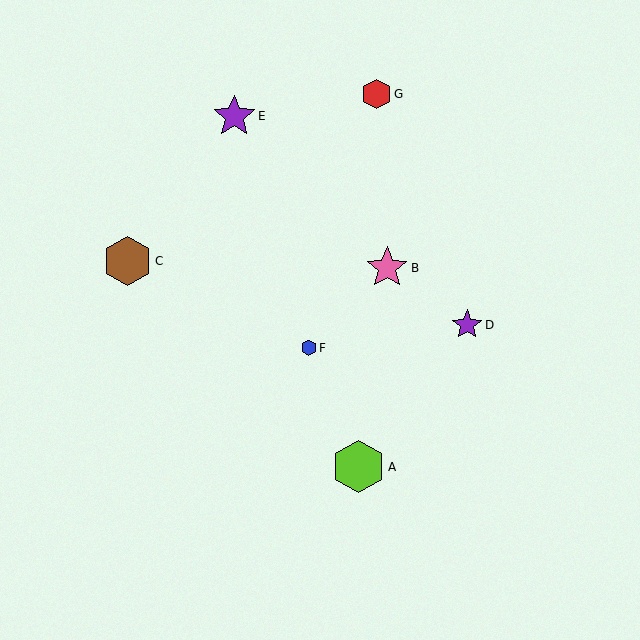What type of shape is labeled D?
Shape D is a purple star.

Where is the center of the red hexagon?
The center of the red hexagon is at (377, 94).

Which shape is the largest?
The lime hexagon (labeled A) is the largest.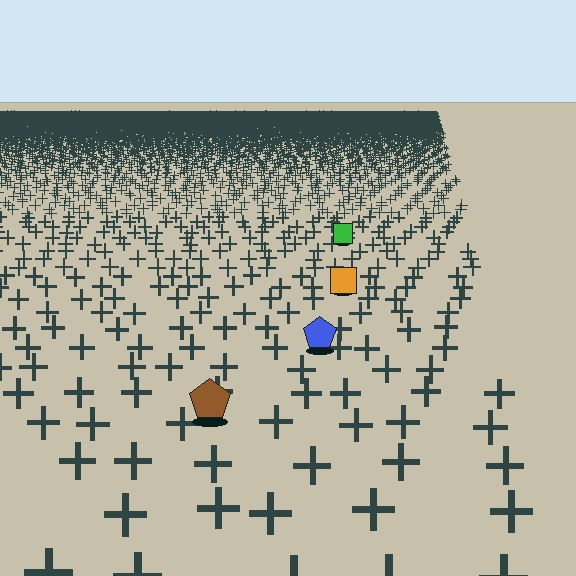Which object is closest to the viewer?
The brown pentagon is closest. The texture marks near it are larger and more spread out.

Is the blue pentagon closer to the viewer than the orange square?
Yes. The blue pentagon is closer — you can tell from the texture gradient: the ground texture is coarser near it.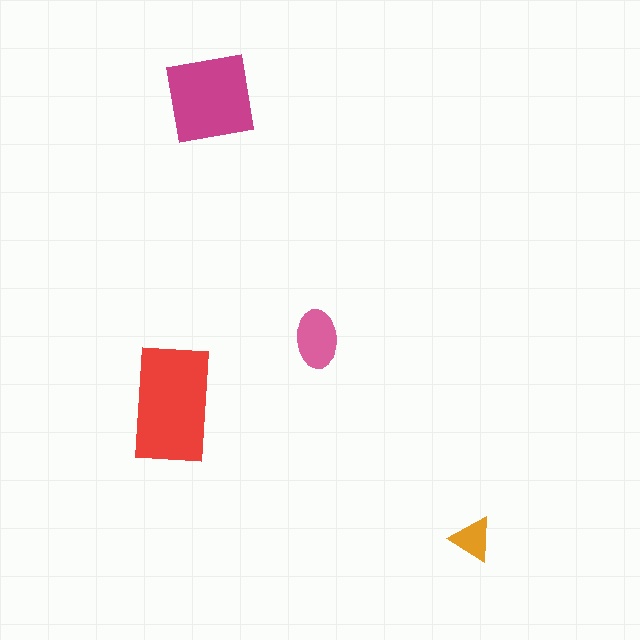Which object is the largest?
The red rectangle.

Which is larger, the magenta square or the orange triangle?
The magenta square.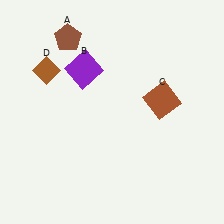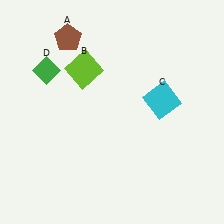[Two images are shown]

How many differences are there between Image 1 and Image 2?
There are 3 differences between the two images.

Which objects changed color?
B changed from purple to lime. C changed from brown to cyan. D changed from brown to green.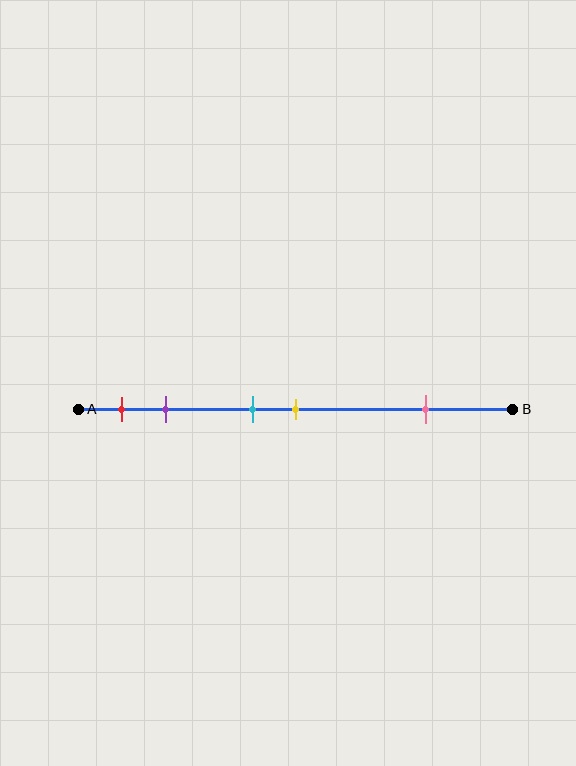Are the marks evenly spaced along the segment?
No, the marks are not evenly spaced.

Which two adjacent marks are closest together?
The cyan and yellow marks are the closest adjacent pair.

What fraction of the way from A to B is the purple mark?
The purple mark is approximately 20% (0.2) of the way from A to B.